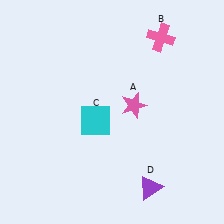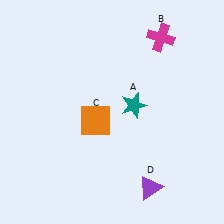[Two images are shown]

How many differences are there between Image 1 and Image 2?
There are 3 differences between the two images.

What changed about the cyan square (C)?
In Image 1, C is cyan. In Image 2, it changed to orange.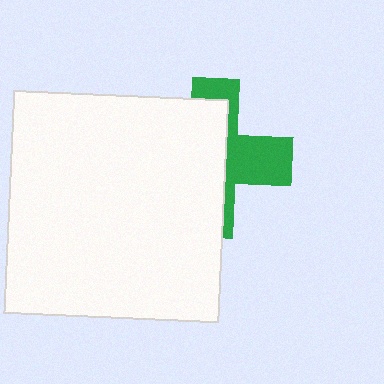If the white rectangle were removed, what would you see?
You would see the complete green cross.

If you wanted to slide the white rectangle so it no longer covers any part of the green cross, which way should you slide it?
Slide it left — that is the most direct way to separate the two shapes.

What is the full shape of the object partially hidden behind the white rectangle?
The partially hidden object is a green cross.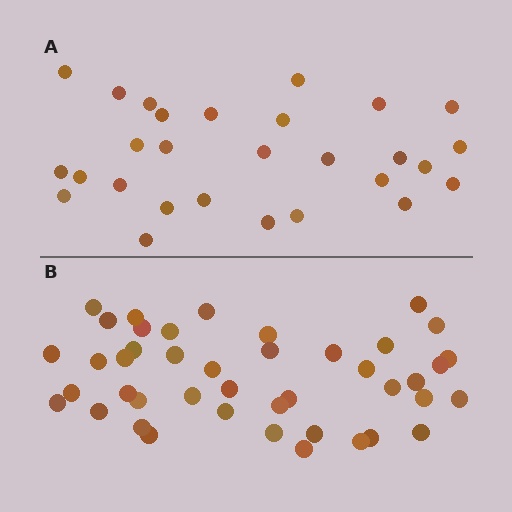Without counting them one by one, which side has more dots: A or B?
Region B (the bottom region) has more dots.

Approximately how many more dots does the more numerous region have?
Region B has approximately 15 more dots than region A.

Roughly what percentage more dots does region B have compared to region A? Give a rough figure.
About 55% more.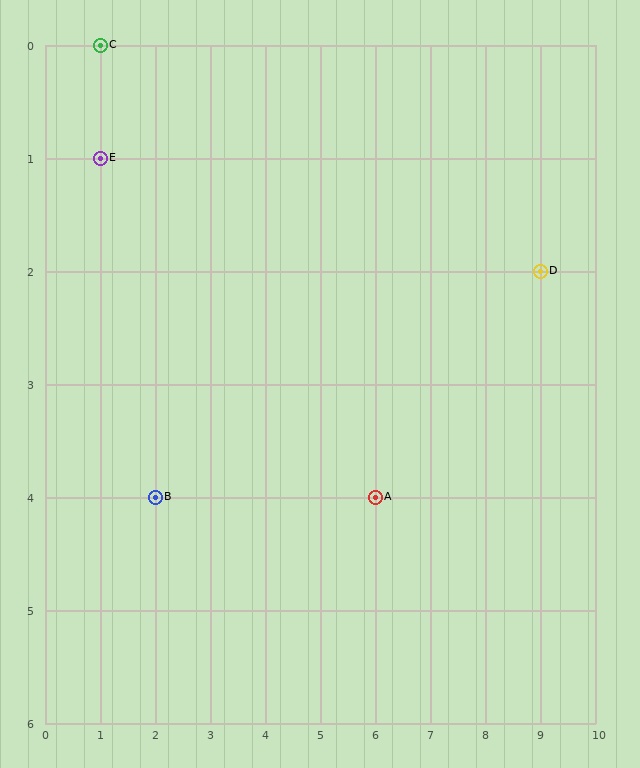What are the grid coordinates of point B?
Point B is at grid coordinates (2, 4).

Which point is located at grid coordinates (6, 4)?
Point A is at (6, 4).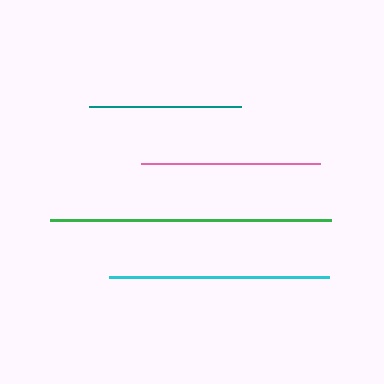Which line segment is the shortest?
The teal line is the shortest at approximately 152 pixels.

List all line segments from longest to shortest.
From longest to shortest: green, cyan, pink, teal.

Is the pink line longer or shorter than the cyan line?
The cyan line is longer than the pink line.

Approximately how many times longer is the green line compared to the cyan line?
The green line is approximately 1.3 times the length of the cyan line.